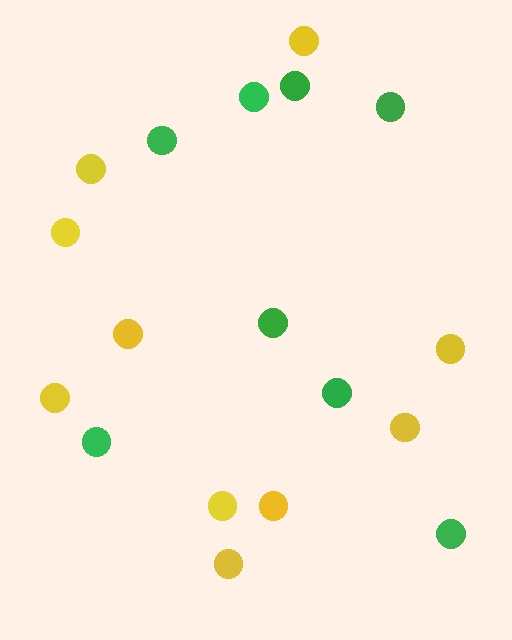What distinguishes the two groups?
There are 2 groups: one group of yellow circles (10) and one group of green circles (8).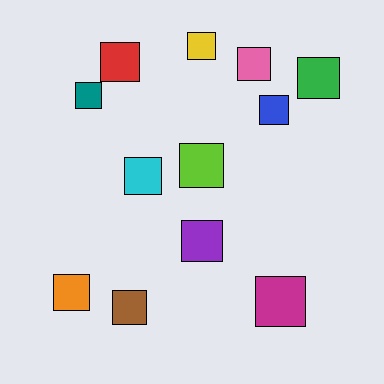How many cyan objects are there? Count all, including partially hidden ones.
There is 1 cyan object.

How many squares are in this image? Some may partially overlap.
There are 12 squares.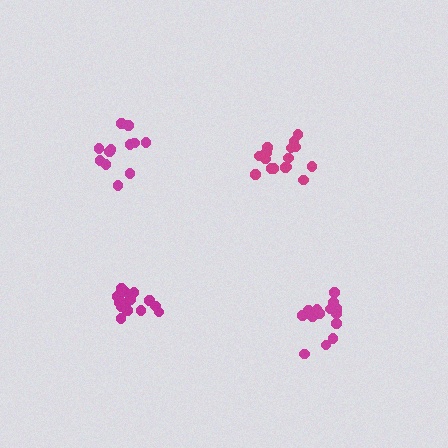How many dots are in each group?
Group 1: 16 dots, Group 2: 15 dots, Group 3: 17 dots, Group 4: 13 dots (61 total).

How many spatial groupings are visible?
There are 4 spatial groupings.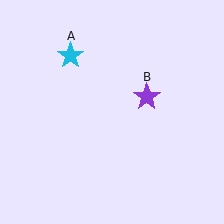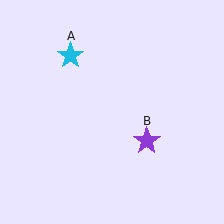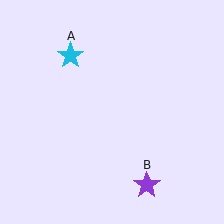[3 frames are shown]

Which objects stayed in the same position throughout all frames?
Cyan star (object A) remained stationary.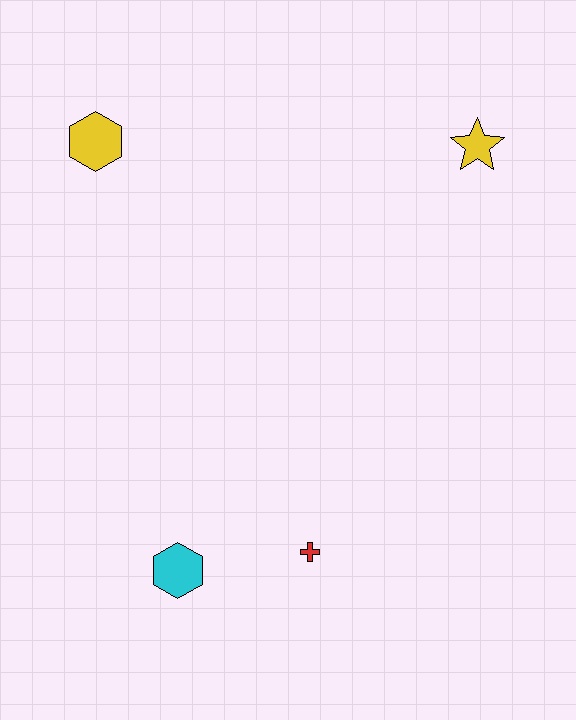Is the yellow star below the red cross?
No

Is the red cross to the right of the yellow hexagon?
Yes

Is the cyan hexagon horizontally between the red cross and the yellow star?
No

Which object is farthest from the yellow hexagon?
The red cross is farthest from the yellow hexagon.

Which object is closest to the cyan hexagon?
The red cross is closest to the cyan hexagon.